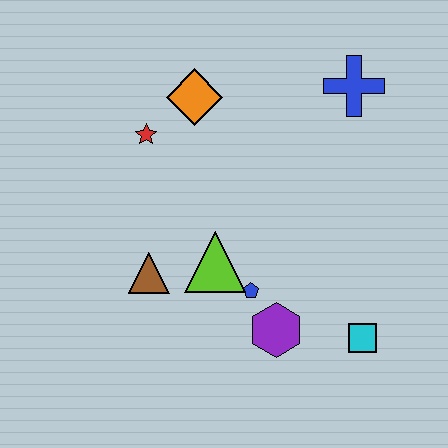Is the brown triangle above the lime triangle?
No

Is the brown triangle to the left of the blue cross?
Yes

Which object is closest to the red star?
The orange diamond is closest to the red star.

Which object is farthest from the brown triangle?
The blue cross is farthest from the brown triangle.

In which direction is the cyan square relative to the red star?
The cyan square is to the right of the red star.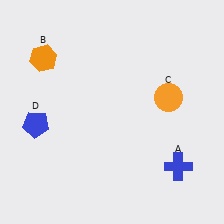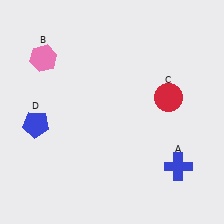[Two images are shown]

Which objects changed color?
B changed from orange to pink. C changed from orange to red.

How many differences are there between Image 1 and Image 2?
There are 2 differences between the two images.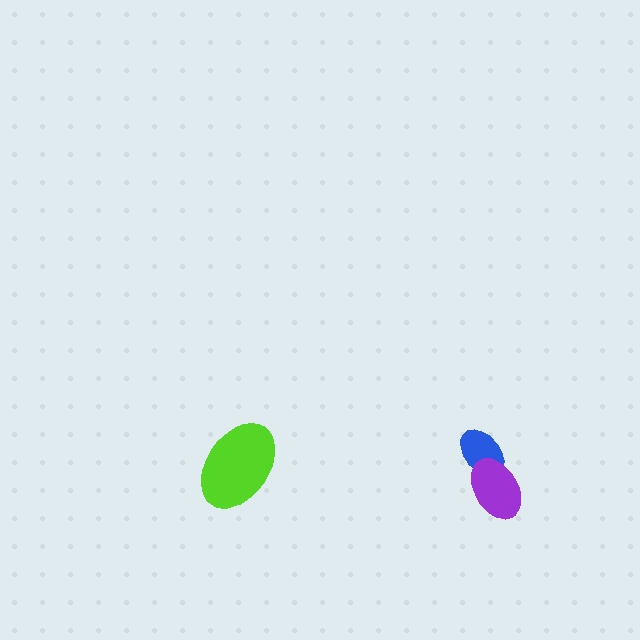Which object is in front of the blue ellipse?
The purple ellipse is in front of the blue ellipse.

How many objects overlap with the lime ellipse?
0 objects overlap with the lime ellipse.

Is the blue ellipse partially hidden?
Yes, it is partially covered by another shape.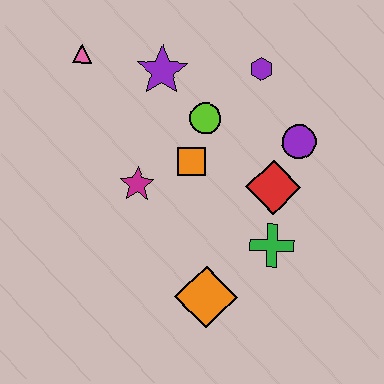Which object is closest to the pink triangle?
The purple star is closest to the pink triangle.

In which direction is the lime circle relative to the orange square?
The lime circle is above the orange square.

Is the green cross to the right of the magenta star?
Yes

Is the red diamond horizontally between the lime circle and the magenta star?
No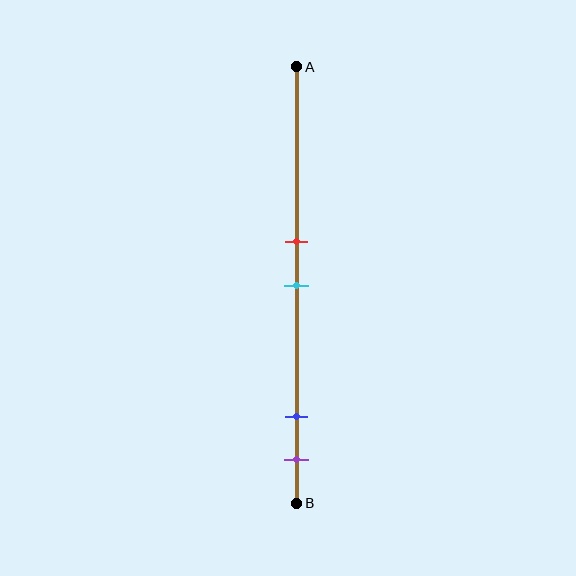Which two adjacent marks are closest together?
The red and cyan marks are the closest adjacent pair.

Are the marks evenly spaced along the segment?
No, the marks are not evenly spaced.